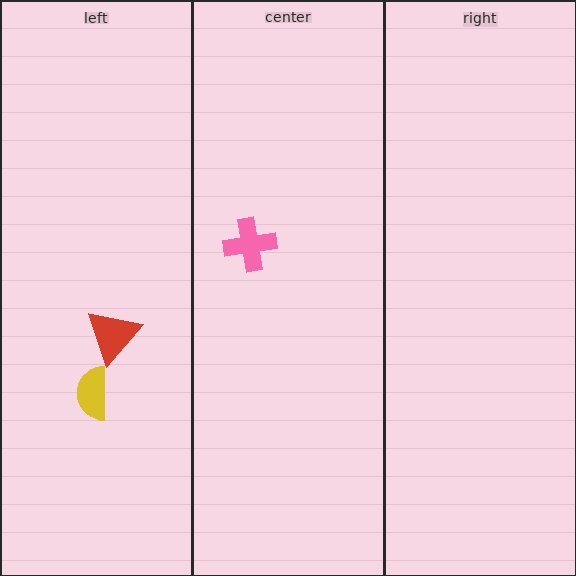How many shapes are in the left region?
2.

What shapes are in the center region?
The pink cross.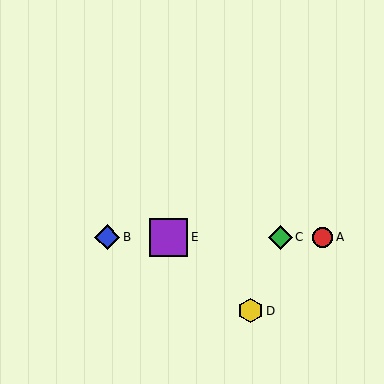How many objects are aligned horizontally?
4 objects (A, B, C, E) are aligned horizontally.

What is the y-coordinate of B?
Object B is at y≈237.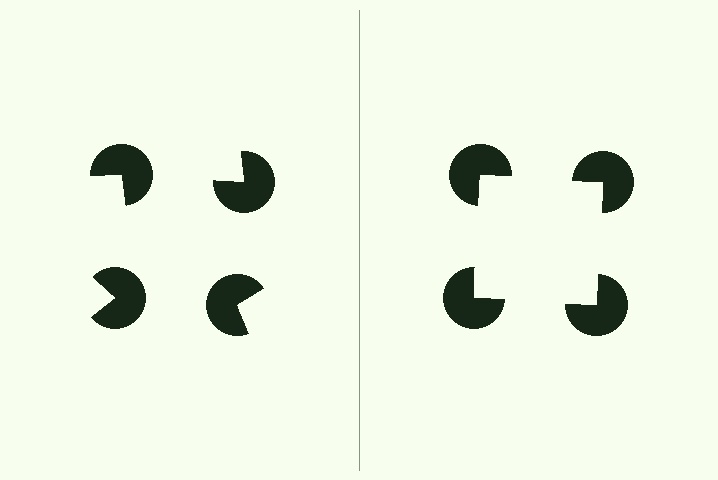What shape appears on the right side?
An illusory square.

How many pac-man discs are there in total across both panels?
8 — 4 on each side.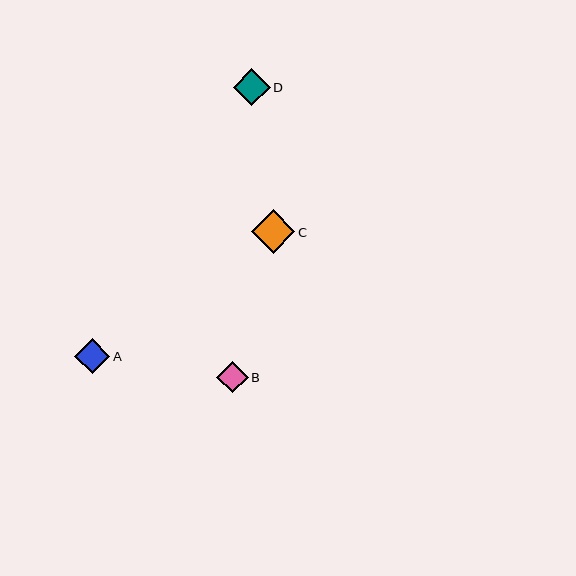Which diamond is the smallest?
Diamond B is the smallest with a size of approximately 31 pixels.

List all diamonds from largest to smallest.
From largest to smallest: C, D, A, B.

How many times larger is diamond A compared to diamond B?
Diamond A is approximately 1.1 times the size of diamond B.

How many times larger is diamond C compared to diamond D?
Diamond C is approximately 1.2 times the size of diamond D.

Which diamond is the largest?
Diamond C is the largest with a size of approximately 44 pixels.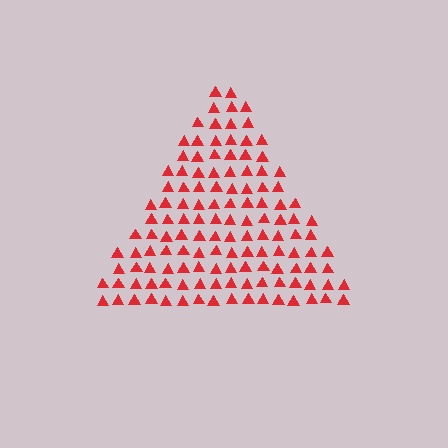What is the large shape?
The large shape is a triangle.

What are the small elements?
The small elements are triangles.